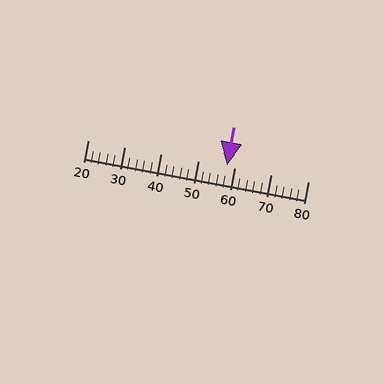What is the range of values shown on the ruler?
The ruler shows values from 20 to 80.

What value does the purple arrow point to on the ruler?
The purple arrow points to approximately 58.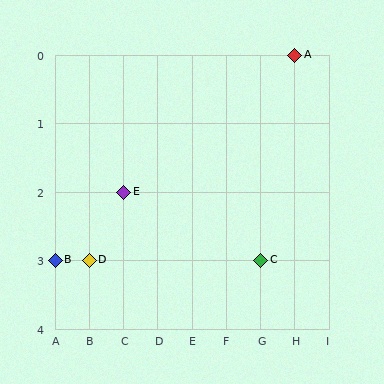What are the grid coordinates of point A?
Point A is at grid coordinates (H, 0).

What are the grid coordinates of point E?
Point E is at grid coordinates (C, 2).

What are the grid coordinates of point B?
Point B is at grid coordinates (A, 3).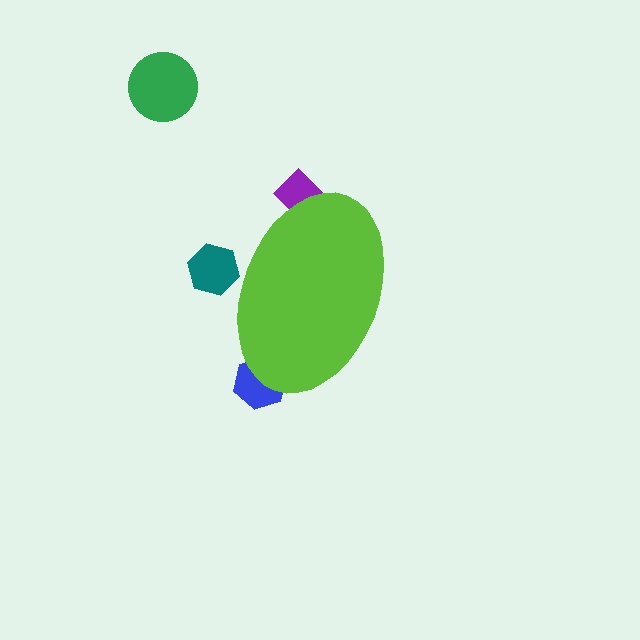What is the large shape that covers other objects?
A lime ellipse.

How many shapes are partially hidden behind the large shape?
3 shapes are partially hidden.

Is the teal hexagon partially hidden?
Yes, the teal hexagon is partially hidden behind the lime ellipse.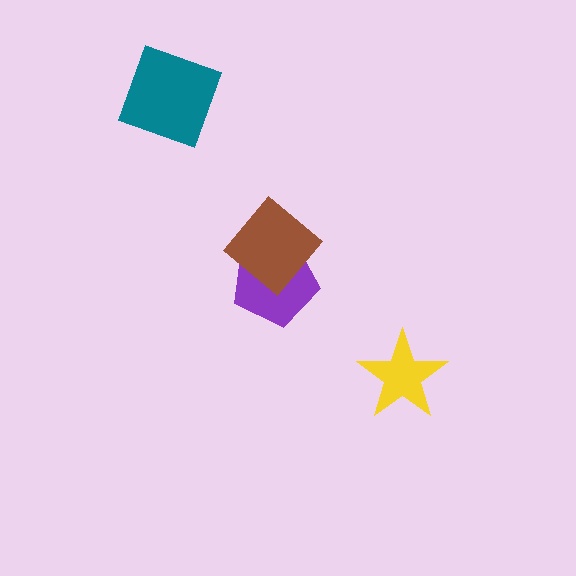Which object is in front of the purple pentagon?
The brown diamond is in front of the purple pentagon.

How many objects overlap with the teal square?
0 objects overlap with the teal square.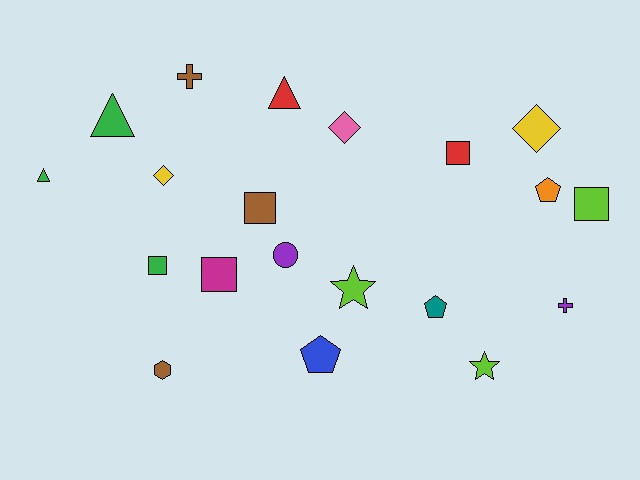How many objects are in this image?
There are 20 objects.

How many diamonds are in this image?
There are 3 diamonds.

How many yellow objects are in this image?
There are 2 yellow objects.